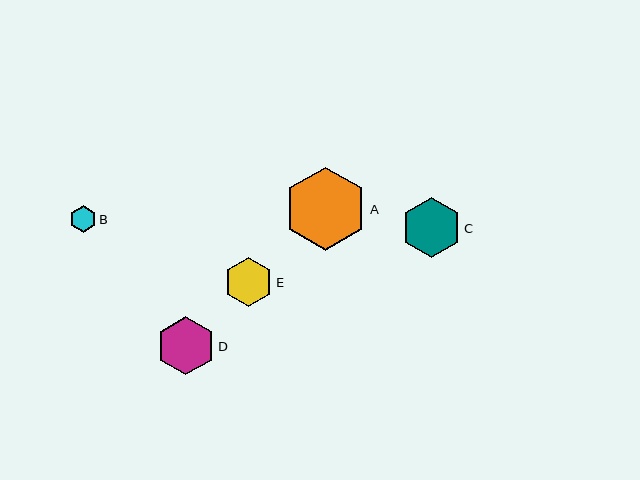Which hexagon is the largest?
Hexagon A is the largest with a size of approximately 83 pixels.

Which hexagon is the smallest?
Hexagon B is the smallest with a size of approximately 27 pixels.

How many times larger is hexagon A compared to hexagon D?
Hexagon A is approximately 1.4 times the size of hexagon D.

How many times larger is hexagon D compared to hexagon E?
Hexagon D is approximately 1.2 times the size of hexagon E.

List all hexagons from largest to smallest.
From largest to smallest: A, C, D, E, B.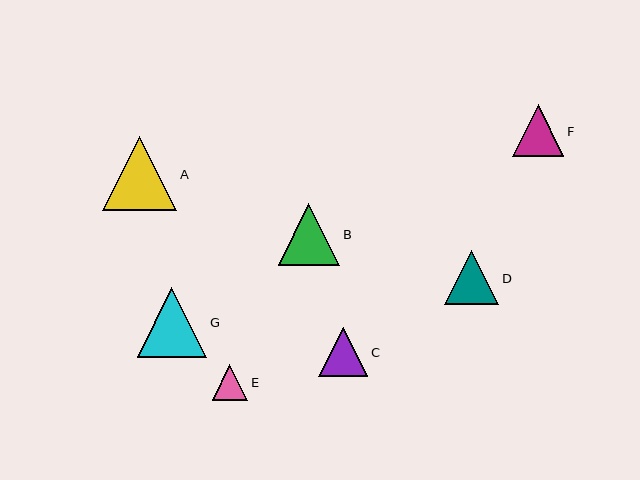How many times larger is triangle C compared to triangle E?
Triangle C is approximately 1.4 times the size of triangle E.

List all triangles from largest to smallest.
From largest to smallest: A, G, B, D, F, C, E.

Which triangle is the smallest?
Triangle E is the smallest with a size of approximately 36 pixels.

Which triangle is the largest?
Triangle A is the largest with a size of approximately 74 pixels.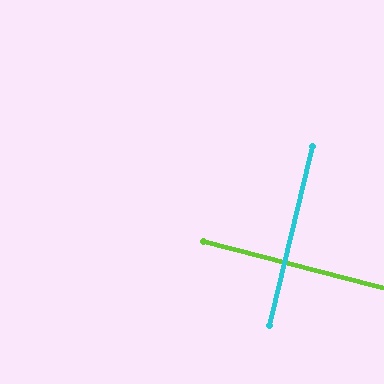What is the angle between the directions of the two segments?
Approximately 89 degrees.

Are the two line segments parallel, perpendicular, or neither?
Perpendicular — they meet at approximately 89°.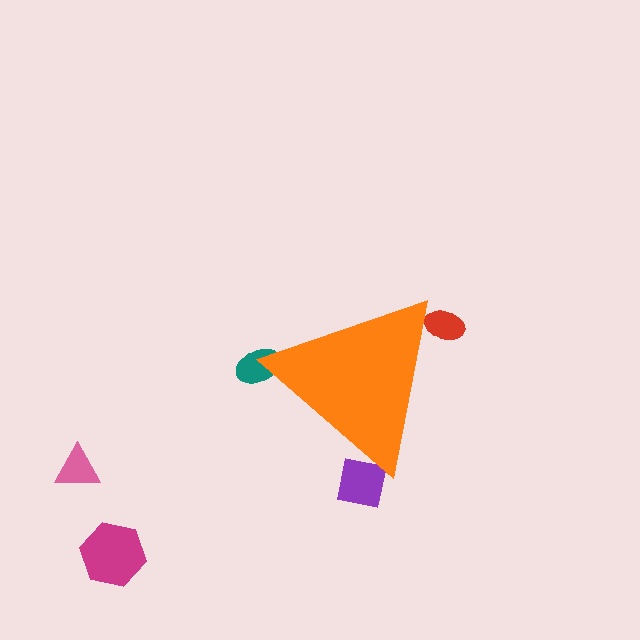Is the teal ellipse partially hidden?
Yes, the teal ellipse is partially hidden behind the orange triangle.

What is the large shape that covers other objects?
An orange triangle.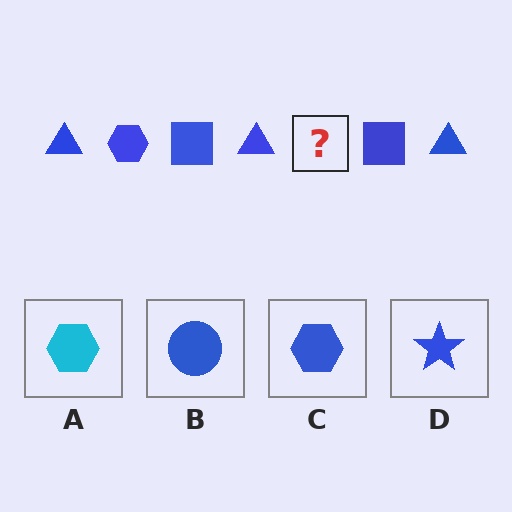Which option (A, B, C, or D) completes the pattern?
C.